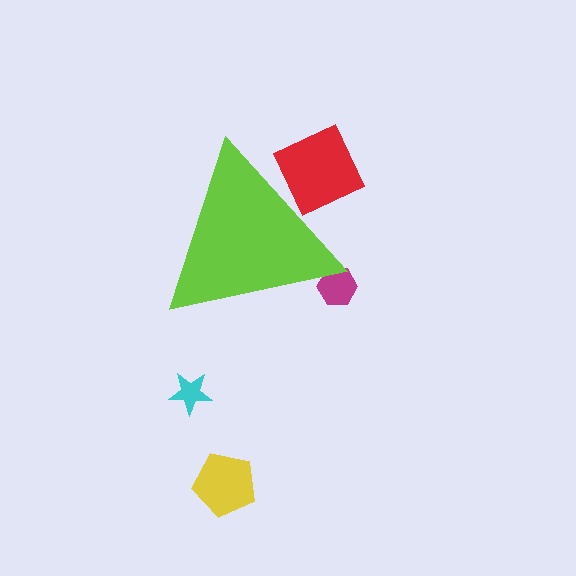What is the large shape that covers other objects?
A lime triangle.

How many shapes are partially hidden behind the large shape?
2 shapes are partially hidden.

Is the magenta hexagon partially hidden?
Yes, the magenta hexagon is partially hidden behind the lime triangle.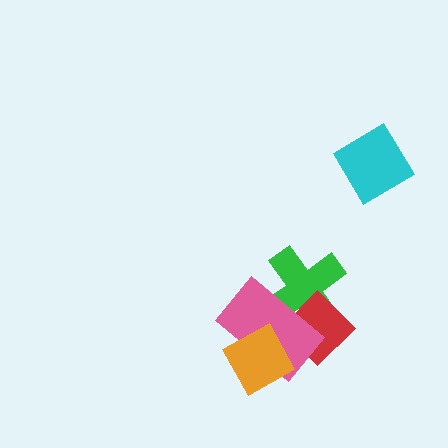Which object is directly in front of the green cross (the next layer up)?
The red diamond is directly in front of the green cross.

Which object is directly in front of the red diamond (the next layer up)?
The pink rectangle is directly in front of the red diamond.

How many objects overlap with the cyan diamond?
0 objects overlap with the cyan diamond.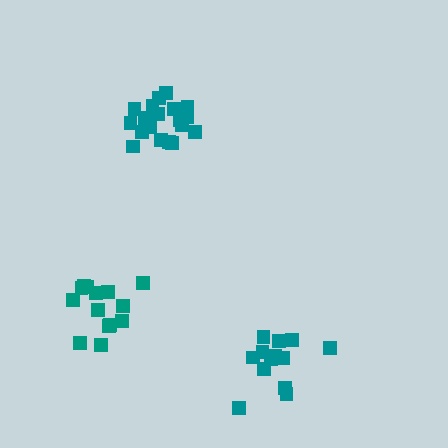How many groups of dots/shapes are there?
There are 3 groups.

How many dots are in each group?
Group 1: 19 dots, Group 2: 14 dots, Group 3: 14 dots (47 total).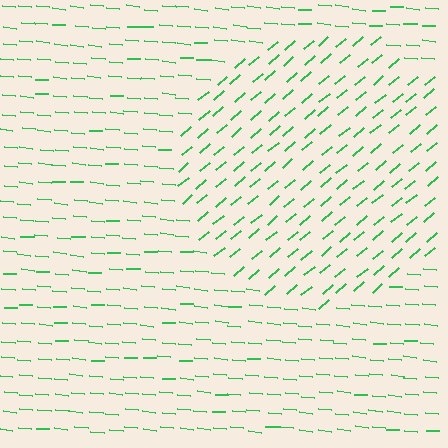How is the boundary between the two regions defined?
The boundary is defined purely by a change in line orientation (approximately 45 degrees difference). All lines are the same color and thickness.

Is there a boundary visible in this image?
Yes, there is a texture boundary formed by a change in line orientation.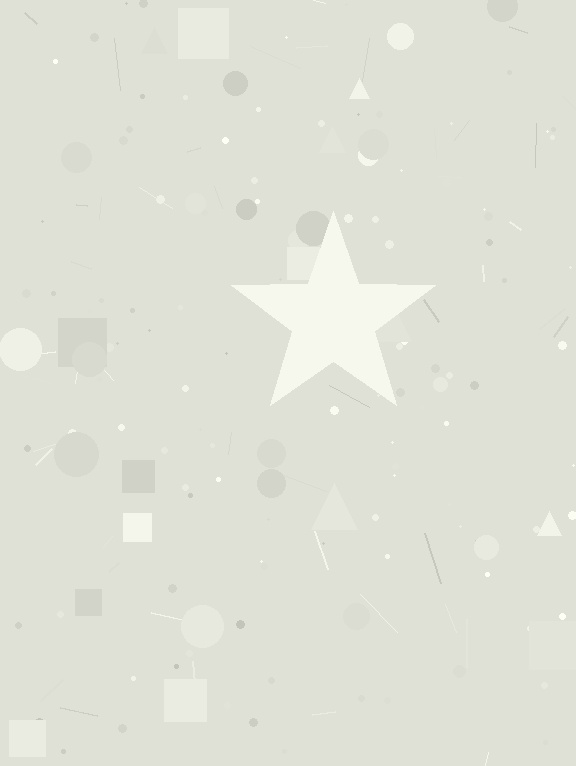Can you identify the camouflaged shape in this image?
The camouflaged shape is a star.